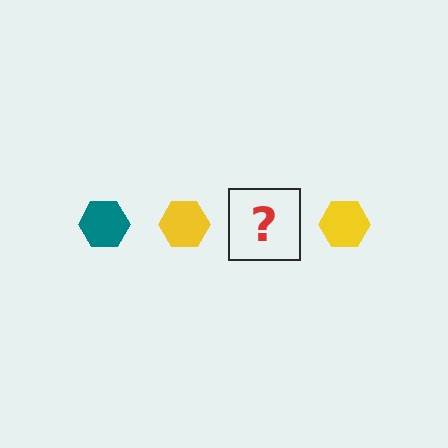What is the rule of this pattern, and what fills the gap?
The rule is that the pattern cycles through teal, yellow hexagons. The gap should be filled with a teal hexagon.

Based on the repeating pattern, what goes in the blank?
The blank should be a teal hexagon.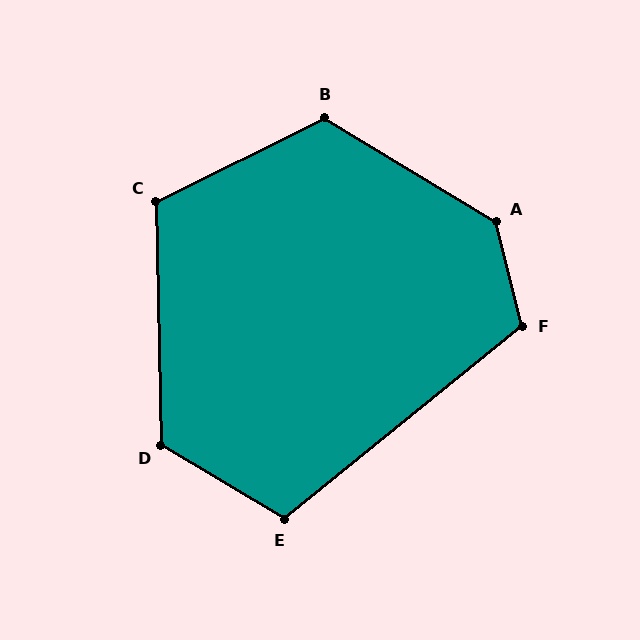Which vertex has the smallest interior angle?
E, at approximately 110 degrees.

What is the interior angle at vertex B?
Approximately 122 degrees (obtuse).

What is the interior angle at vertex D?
Approximately 122 degrees (obtuse).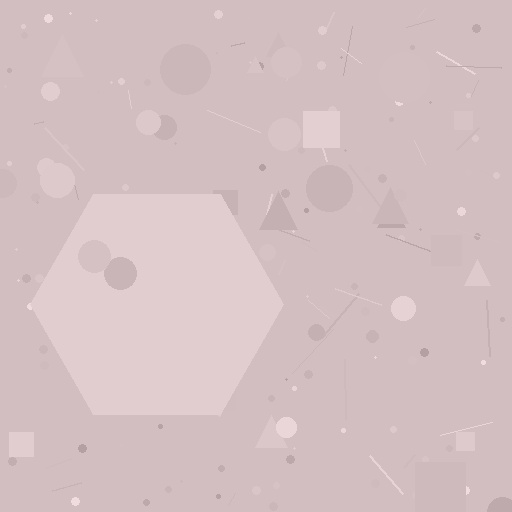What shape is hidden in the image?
A hexagon is hidden in the image.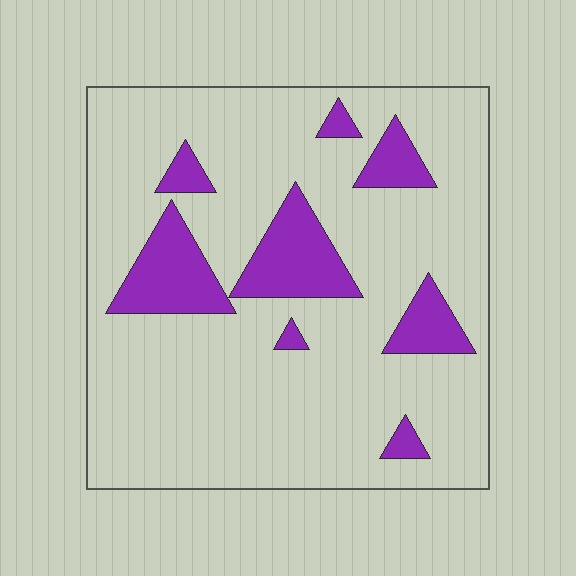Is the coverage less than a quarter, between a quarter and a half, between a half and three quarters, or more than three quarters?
Less than a quarter.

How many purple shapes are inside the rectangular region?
8.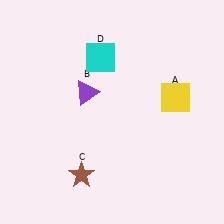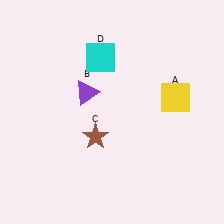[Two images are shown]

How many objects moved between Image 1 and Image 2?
1 object moved between the two images.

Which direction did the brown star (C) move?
The brown star (C) moved up.